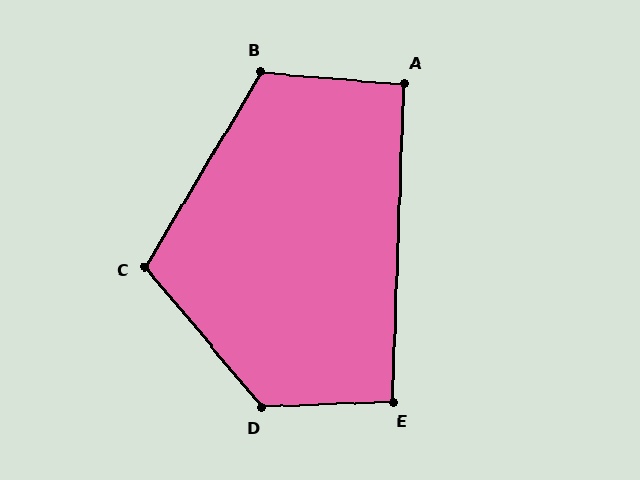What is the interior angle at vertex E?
Approximately 94 degrees (approximately right).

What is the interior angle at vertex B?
Approximately 116 degrees (obtuse).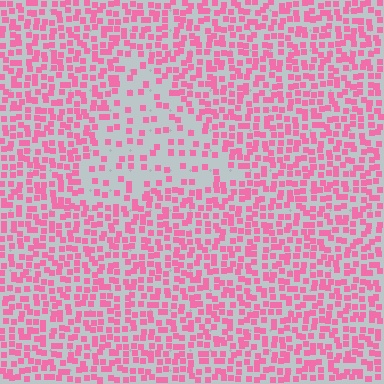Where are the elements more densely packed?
The elements are more densely packed outside the triangle boundary.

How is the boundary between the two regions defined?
The boundary is defined by a change in element density (approximately 2.3x ratio). All elements are the same color, size, and shape.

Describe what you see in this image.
The image contains small pink elements arranged at two different densities. A triangle-shaped region is visible where the elements are less densely packed than the surrounding area.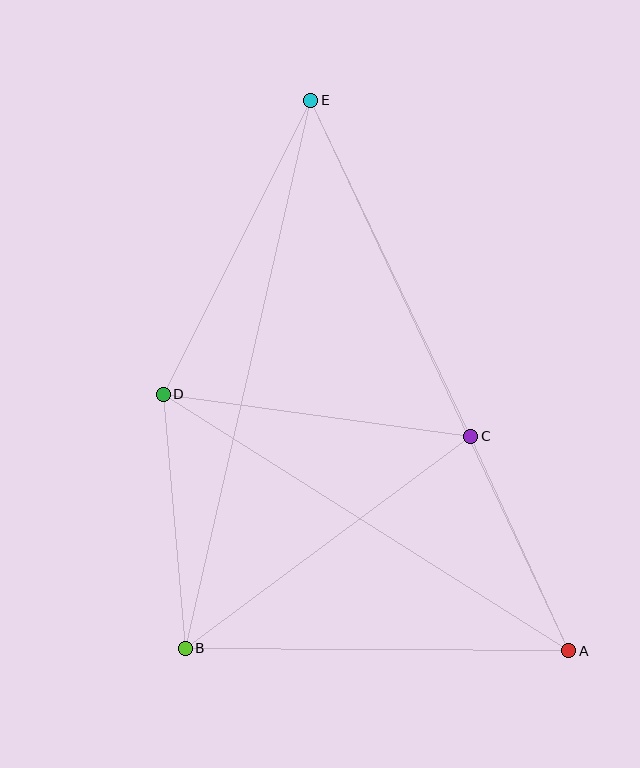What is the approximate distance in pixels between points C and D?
The distance between C and D is approximately 310 pixels.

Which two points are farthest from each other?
Points A and E are farthest from each other.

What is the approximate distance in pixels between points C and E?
The distance between C and E is approximately 372 pixels.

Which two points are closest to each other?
Points A and C are closest to each other.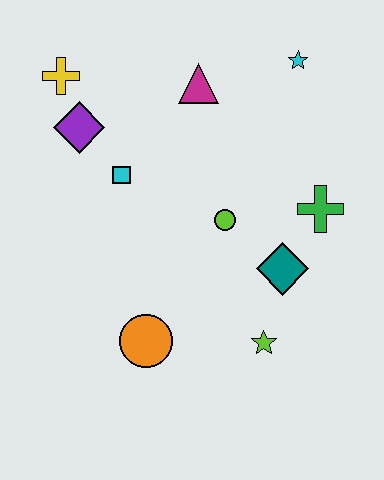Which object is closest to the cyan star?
The magenta triangle is closest to the cyan star.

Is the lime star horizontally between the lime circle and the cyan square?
No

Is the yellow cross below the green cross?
No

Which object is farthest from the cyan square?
The lime star is farthest from the cyan square.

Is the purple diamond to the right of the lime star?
No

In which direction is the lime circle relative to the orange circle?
The lime circle is above the orange circle.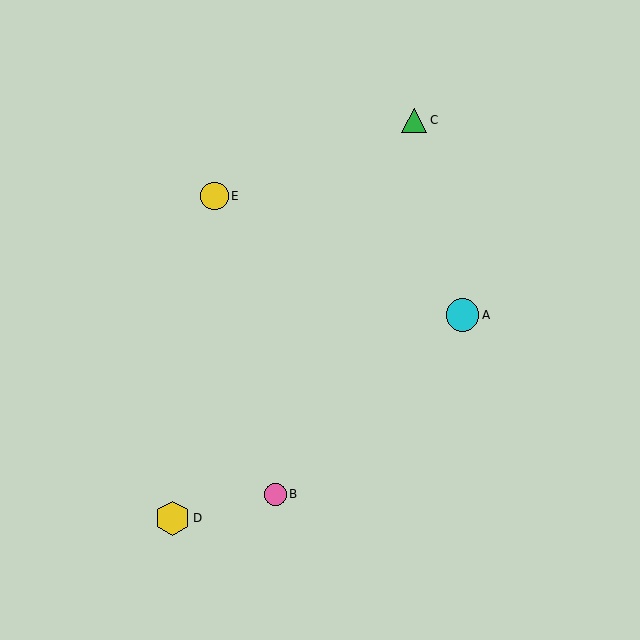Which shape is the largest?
The yellow hexagon (labeled D) is the largest.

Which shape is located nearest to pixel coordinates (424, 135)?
The green triangle (labeled C) at (414, 121) is nearest to that location.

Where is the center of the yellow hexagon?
The center of the yellow hexagon is at (173, 518).